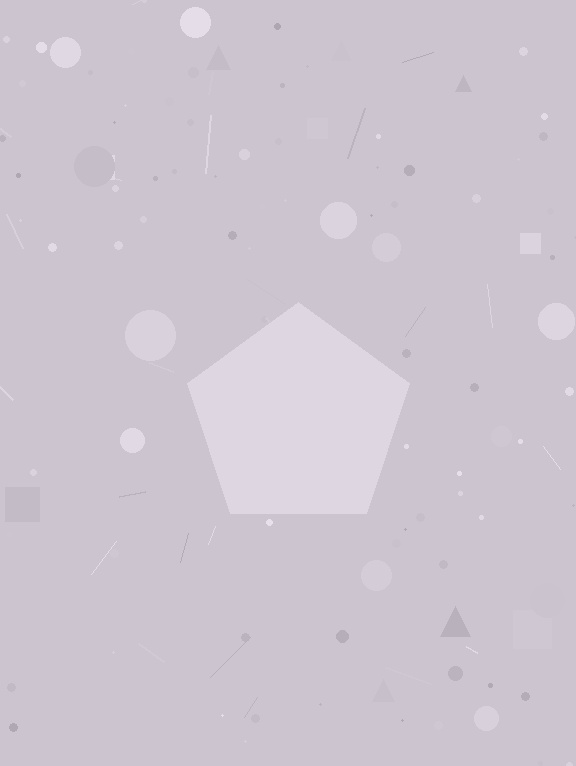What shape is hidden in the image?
A pentagon is hidden in the image.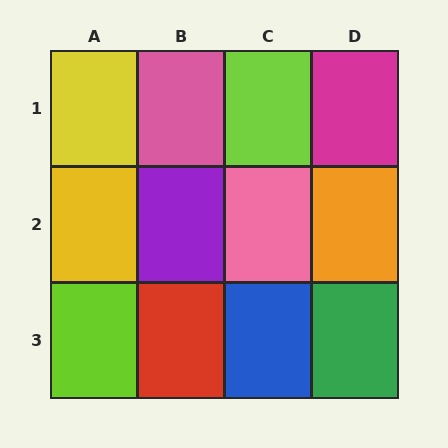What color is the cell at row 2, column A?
Yellow.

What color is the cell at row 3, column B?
Red.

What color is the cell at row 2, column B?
Purple.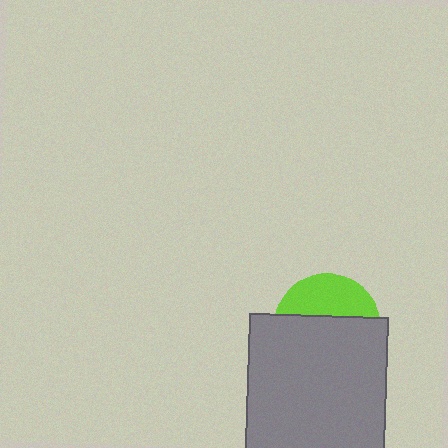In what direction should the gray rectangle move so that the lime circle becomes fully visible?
The gray rectangle should move down. That is the shortest direction to clear the overlap and leave the lime circle fully visible.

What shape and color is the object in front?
The object in front is a gray rectangle.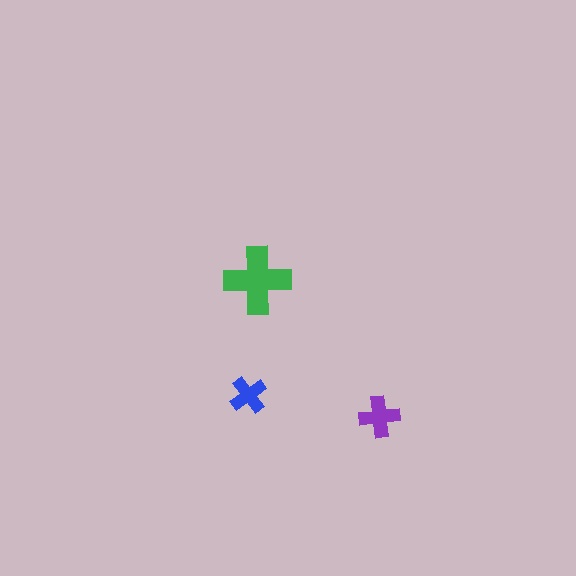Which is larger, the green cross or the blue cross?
The green one.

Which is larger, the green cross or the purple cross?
The green one.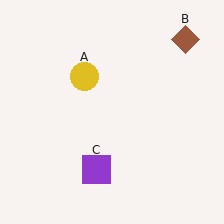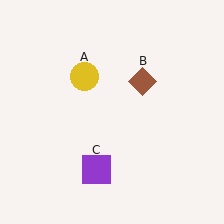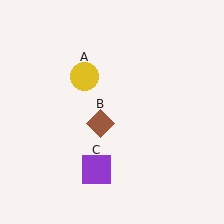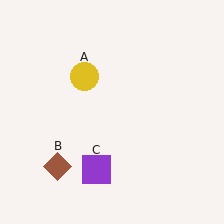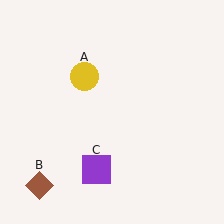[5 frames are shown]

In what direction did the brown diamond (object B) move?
The brown diamond (object B) moved down and to the left.